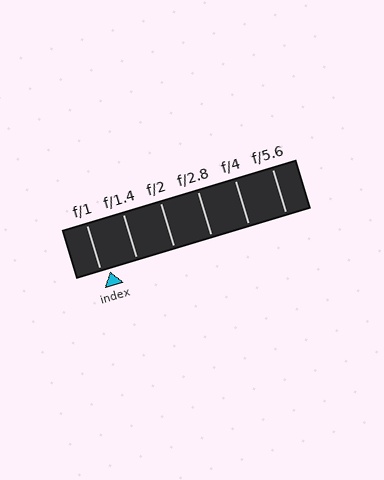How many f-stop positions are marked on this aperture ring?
There are 6 f-stop positions marked.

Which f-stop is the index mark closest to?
The index mark is closest to f/1.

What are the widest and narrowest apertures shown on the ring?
The widest aperture shown is f/1 and the narrowest is f/5.6.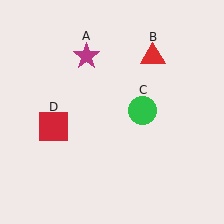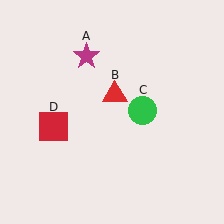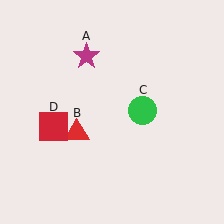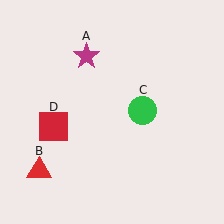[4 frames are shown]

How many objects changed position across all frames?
1 object changed position: red triangle (object B).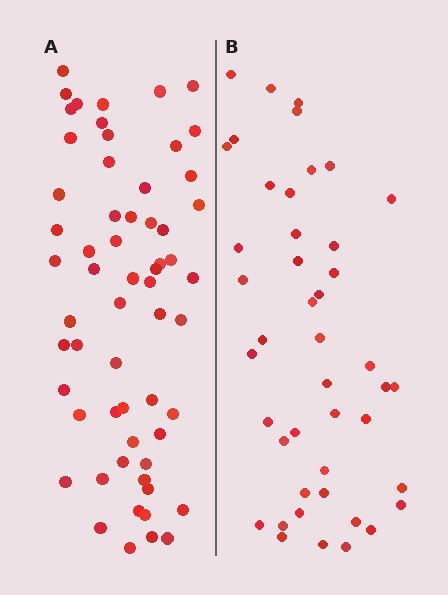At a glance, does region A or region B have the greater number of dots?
Region A (the left region) has more dots.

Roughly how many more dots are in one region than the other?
Region A has approximately 15 more dots than region B.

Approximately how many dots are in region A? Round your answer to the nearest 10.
About 60 dots.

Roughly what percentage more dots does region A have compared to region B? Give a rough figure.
About 35% more.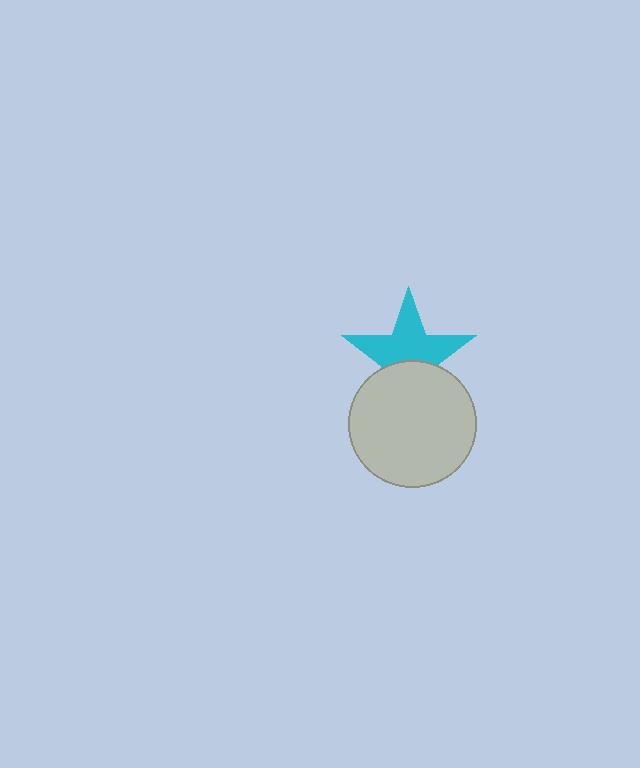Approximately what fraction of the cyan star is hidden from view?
Roughly 41% of the cyan star is hidden behind the light gray circle.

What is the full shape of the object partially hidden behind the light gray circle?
The partially hidden object is a cyan star.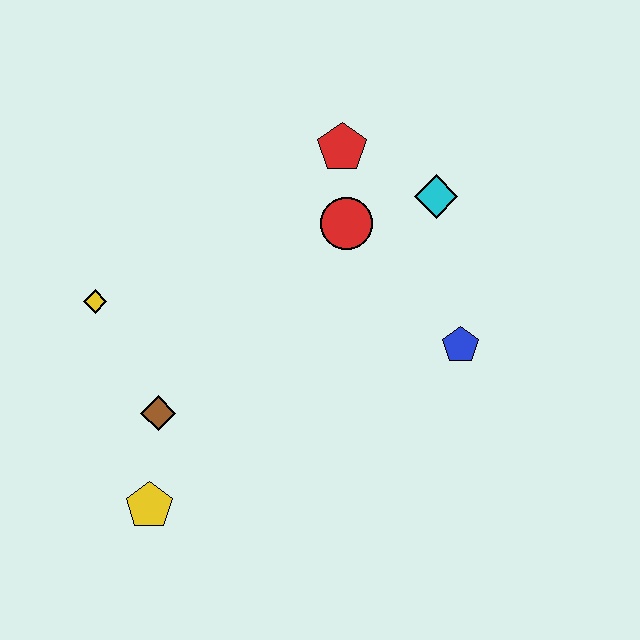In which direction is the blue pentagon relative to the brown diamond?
The blue pentagon is to the right of the brown diamond.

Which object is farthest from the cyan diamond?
The yellow pentagon is farthest from the cyan diamond.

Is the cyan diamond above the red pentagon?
No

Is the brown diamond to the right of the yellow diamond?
Yes